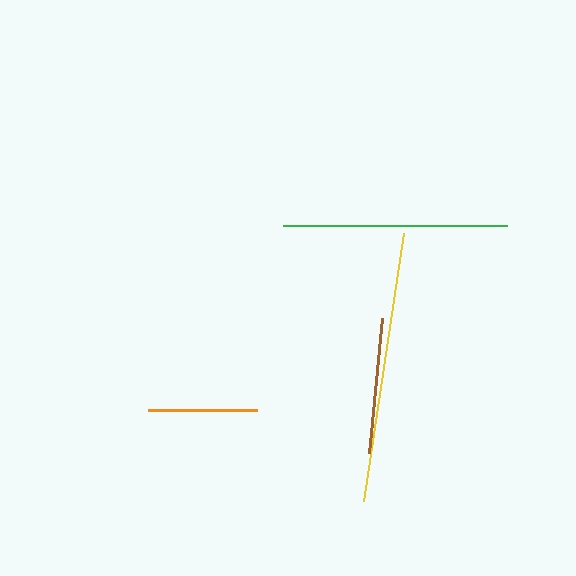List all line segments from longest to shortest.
From longest to shortest: yellow, green, brown, orange.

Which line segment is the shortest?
The orange line is the shortest at approximately 109 pixels.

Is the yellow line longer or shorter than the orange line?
The yellow line is longer than the orange line.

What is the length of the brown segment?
The brown segment is approximately 136 pixels long.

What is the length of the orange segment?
The orange segment is approximately 109 pixels long.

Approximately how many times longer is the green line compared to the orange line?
The green line is approximately 2.1 times the length of the orange line.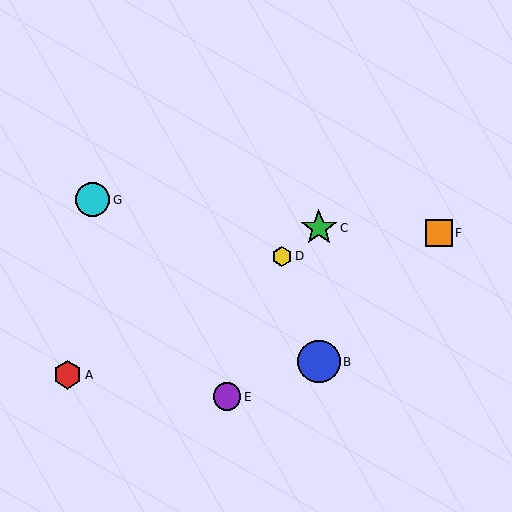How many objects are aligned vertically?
2 objects (B, C) are aligned vertically.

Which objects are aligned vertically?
Objects B, C are aligned vertically.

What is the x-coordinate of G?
Object G is at x≈92.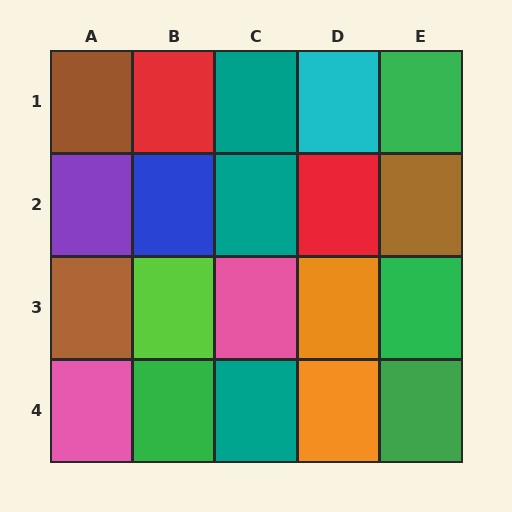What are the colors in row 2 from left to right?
Purple, blue, teal, red, brown.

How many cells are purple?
1 cell is purple.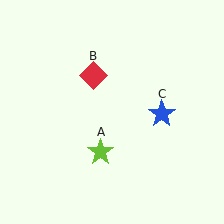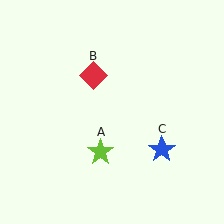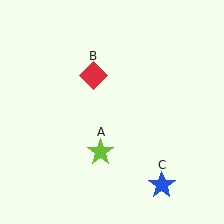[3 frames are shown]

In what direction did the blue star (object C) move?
The blue star (object C) moved down.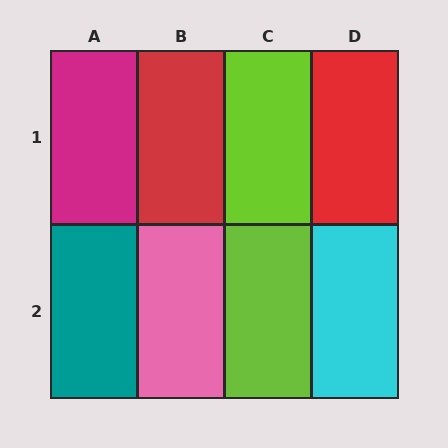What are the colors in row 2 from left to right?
Teal, pink, lime, cyan.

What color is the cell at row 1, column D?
Red.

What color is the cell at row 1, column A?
Magenta.